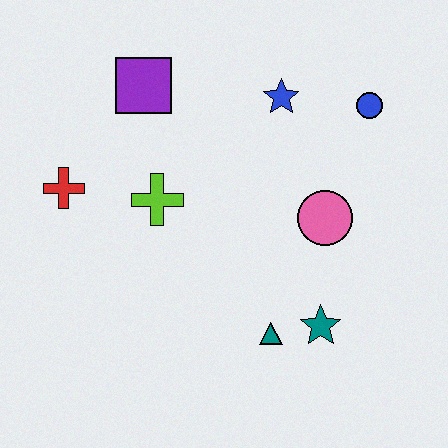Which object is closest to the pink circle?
The teal star is closest to the pink circle.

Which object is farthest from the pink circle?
The red cross is farthest from the pink circle.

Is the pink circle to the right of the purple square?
Yes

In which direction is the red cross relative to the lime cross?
The red cross is to the left of the lime cross.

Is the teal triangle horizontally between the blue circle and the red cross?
Yes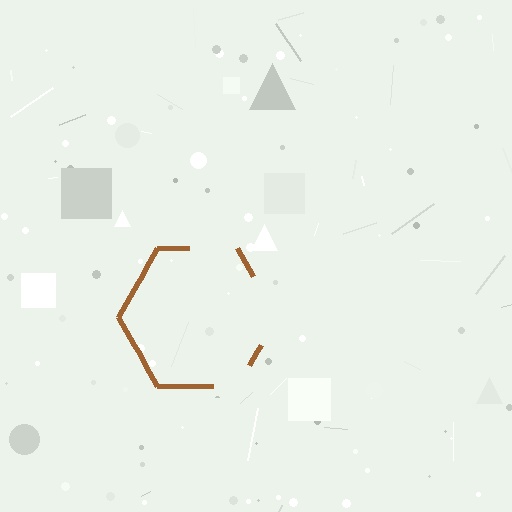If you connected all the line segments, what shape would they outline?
They would outline a hexagon.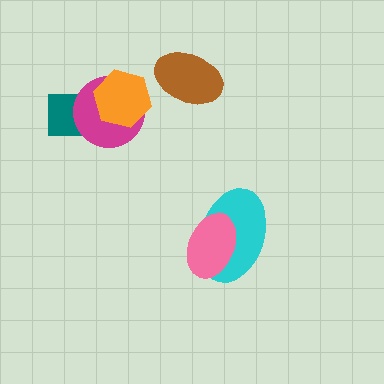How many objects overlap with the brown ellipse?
0 objects overlap with the brown ellipse.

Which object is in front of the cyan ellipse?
The pink ellipse is in front of the cyan ellipse.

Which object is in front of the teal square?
The magenta circle is in front of the teal square.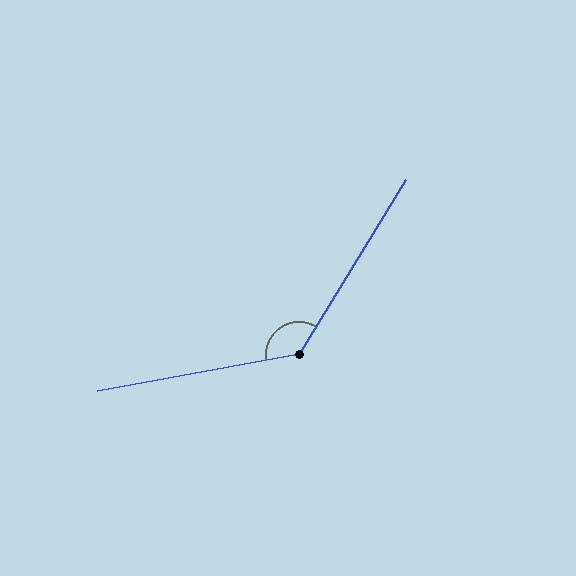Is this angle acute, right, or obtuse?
It is obtuse.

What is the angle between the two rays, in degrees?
Approximately 132 degrees.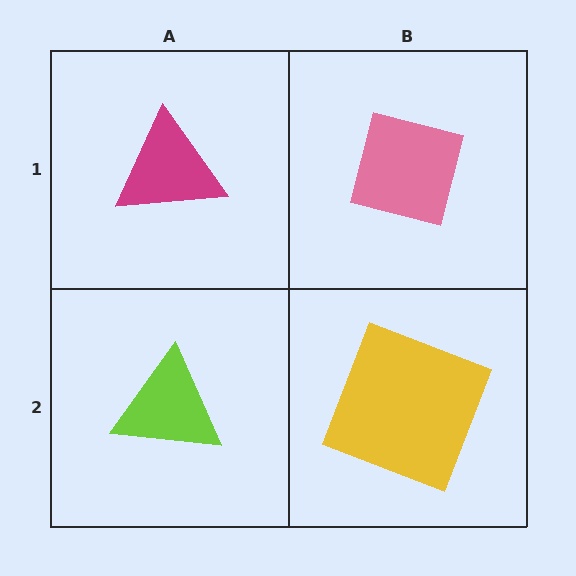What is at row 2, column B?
A yellow square.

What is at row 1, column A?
A magenta triangle.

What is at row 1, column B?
A pink square.